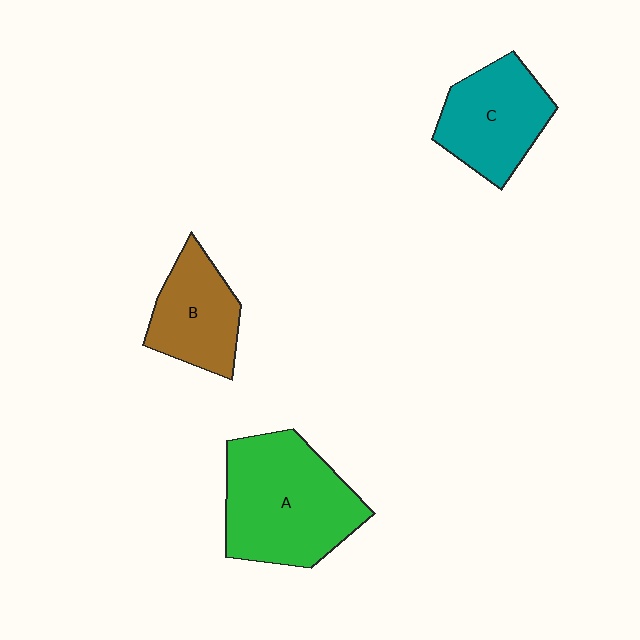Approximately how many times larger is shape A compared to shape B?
Approximately 1.7 times.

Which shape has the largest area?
Shape A (green).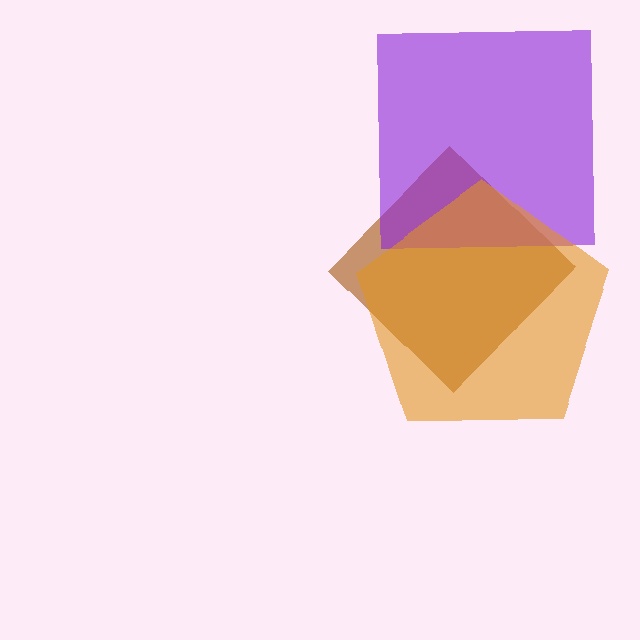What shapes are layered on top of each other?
The layered shapes are: a brown diamond, a purple square, an orange pentagon.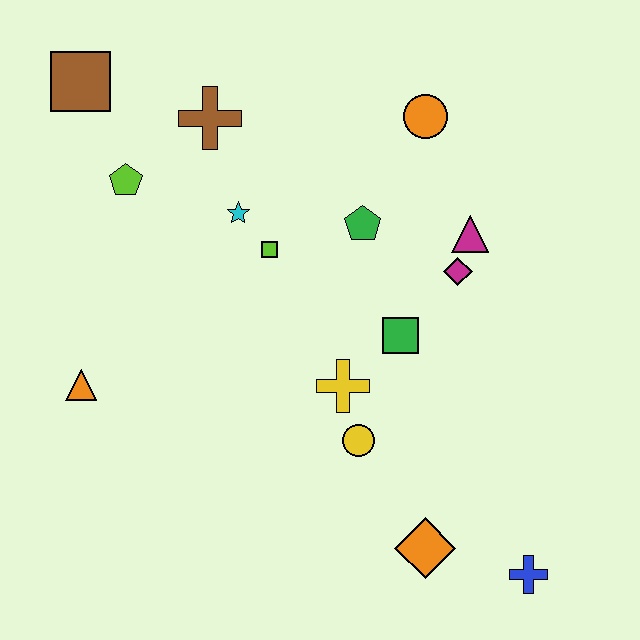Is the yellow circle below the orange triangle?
Yes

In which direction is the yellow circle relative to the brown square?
The yellow circle is below the brown square.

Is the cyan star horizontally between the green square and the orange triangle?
Yes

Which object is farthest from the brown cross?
The blue cross is farthest from the brown cross.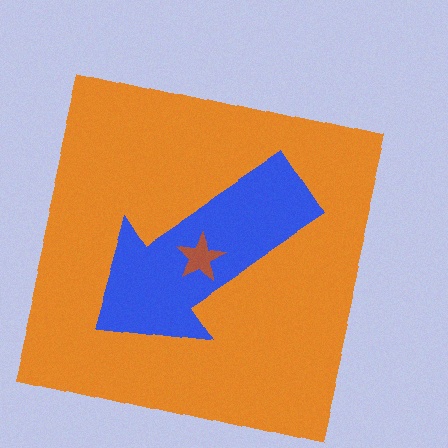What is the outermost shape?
The orange square.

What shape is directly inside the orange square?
The blue arrow.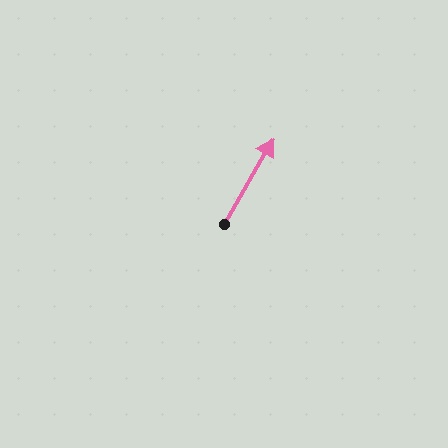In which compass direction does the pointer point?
Northeast.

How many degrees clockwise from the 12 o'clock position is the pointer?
Approximately 30 degrees.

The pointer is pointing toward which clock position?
Roughly 1 o'clock.